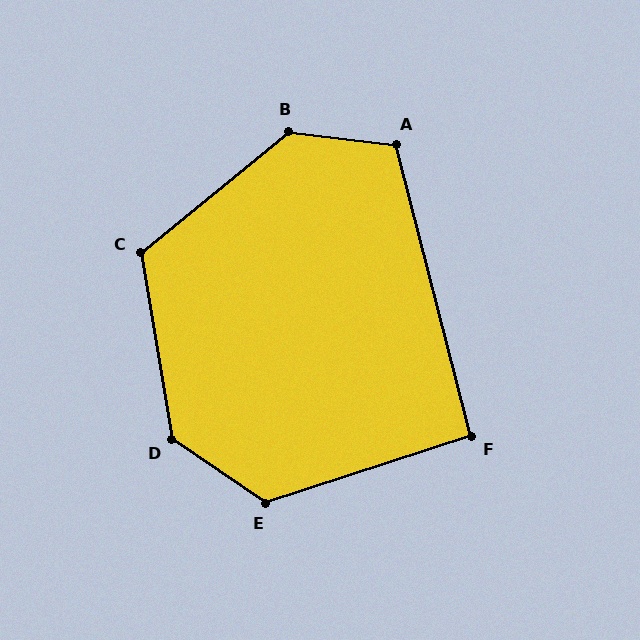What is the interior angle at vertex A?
Approximately 111 degrees (obtuse).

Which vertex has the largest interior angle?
B, at approximately 133 degrees.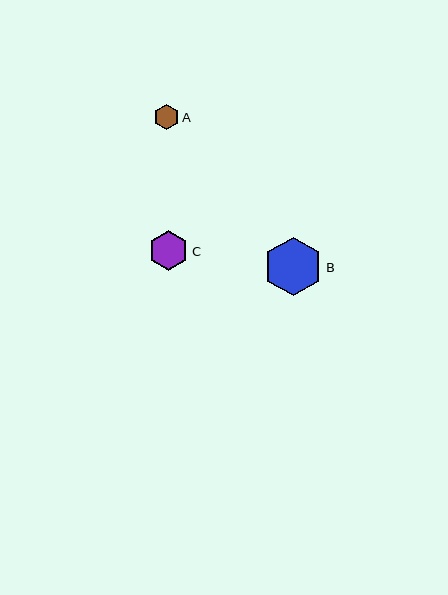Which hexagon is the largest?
Hexagon B is the largest with a size of approximately 59 pixels.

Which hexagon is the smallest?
Hexagon A is the smallest with a size of approximately 25 pixels.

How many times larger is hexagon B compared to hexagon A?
Hexagon B is approximately 2.3 times the size of hexagon A.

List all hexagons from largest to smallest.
From largest to smallest: B, C, A.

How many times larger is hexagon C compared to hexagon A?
Hexagon C is approximately 1.6 times the size of hexagon A.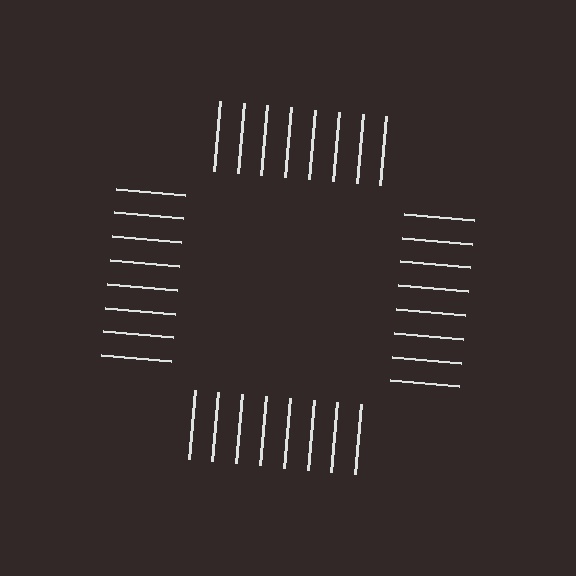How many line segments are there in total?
32 — 8 along each of the 4 edges.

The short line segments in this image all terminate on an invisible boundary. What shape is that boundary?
An illusory square — the line segments terminate on its edges but no continuous stroke is drawn.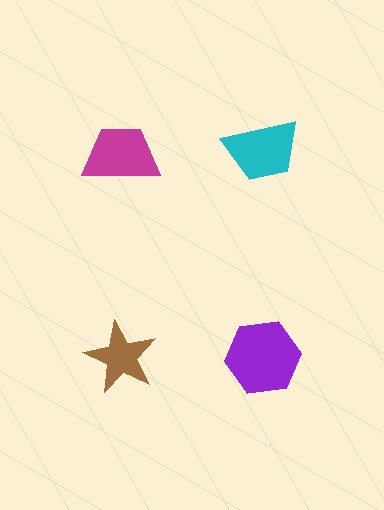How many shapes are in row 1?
2 shapes.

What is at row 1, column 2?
A cyan trapezoid.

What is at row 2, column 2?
A purple hexagon.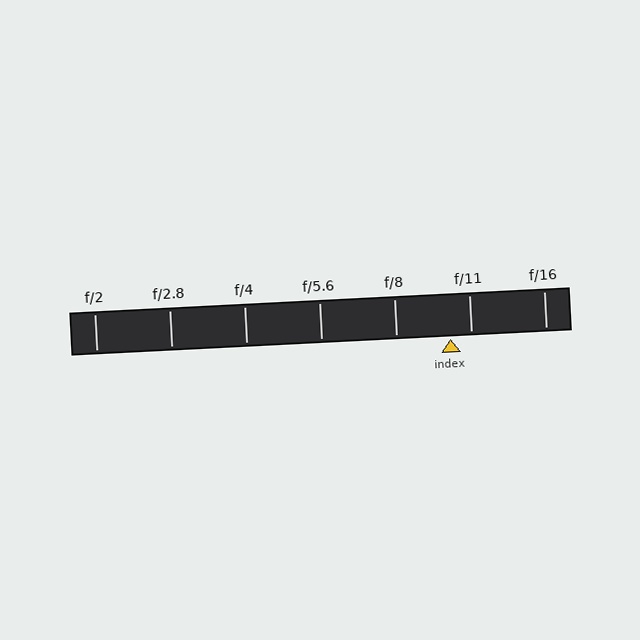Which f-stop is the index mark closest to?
The index mark is closest to f/11.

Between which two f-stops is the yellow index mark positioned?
The index mark is between f/8 and f/11.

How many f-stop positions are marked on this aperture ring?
There are 7 f-stop positions marked.